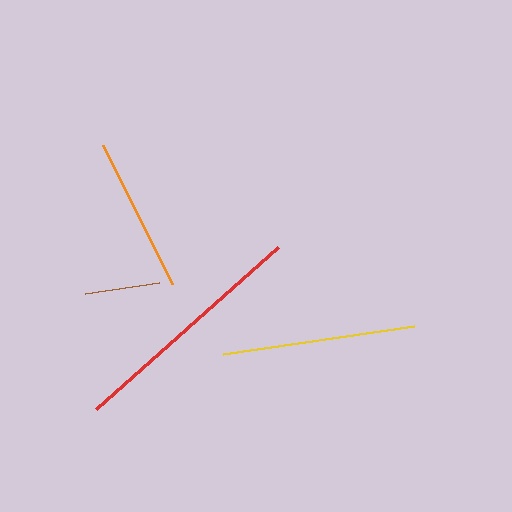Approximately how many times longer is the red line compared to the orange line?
The red line is approximately 1.6 times the length of the orange line.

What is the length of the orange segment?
The orange segment is approximately 155 pixels long.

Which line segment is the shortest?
The brown line is the shortest at approximately 75 pixels.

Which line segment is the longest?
The red line is the longest at approximately 243 pixels.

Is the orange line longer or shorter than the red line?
The red line is longer than the orange line.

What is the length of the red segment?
The red segment is approximately 243 pixels long.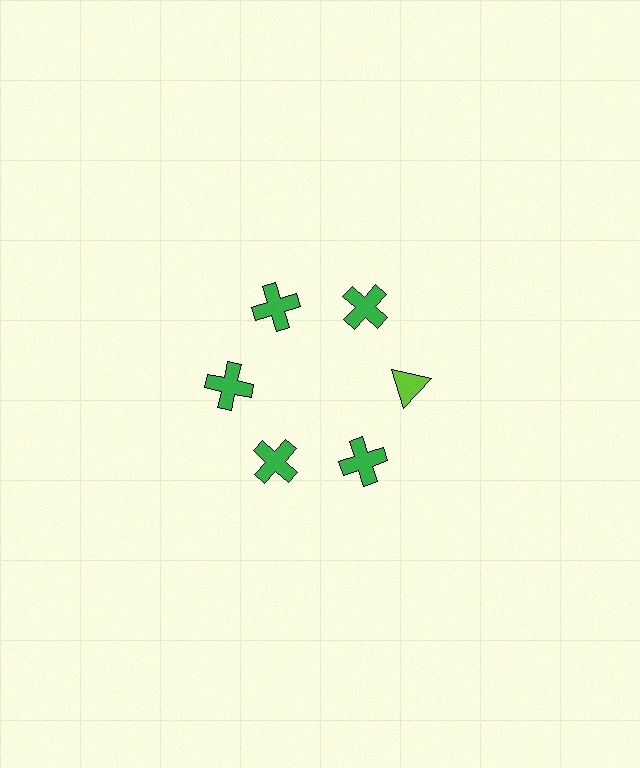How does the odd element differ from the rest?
It differs in both color (lime instead of green) and shape (triangle instead of cross).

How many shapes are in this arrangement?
There are 6 shapes arranged in a ring pattern.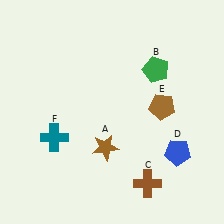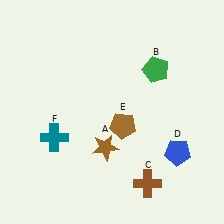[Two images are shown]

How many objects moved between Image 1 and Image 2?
1 object moved between the two images.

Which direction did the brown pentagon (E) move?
The brown pentagon (E) moved left.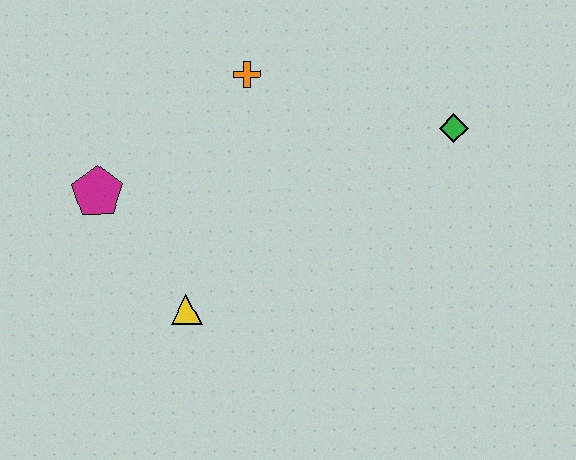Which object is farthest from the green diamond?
The magenta pentagon is farthest from the green diamond.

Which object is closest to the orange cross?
The magenta pentagon is closest to the orange cross.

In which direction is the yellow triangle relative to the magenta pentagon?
The yellow triangle is below the magenta pentagon.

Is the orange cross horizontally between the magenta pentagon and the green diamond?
Yes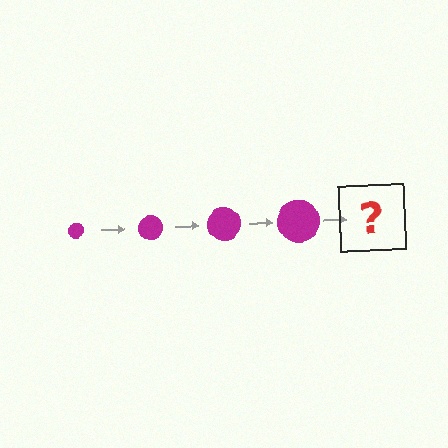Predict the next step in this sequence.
The next step is a magenta circle, larger than the previous one.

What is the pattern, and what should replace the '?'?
The pattern is that the circle gets progressively larger each step. The '?' should be a magenta circle, larger than the previous one.